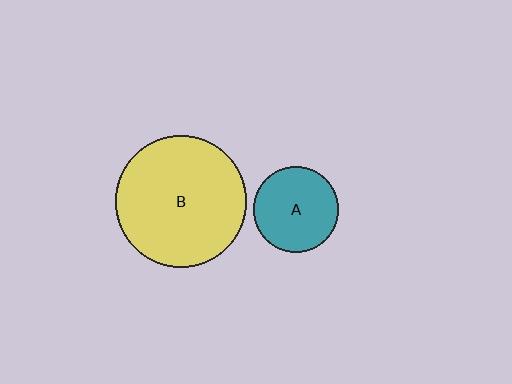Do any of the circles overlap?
No, none of the circles overlap.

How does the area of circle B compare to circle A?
Approximately 2.4 times.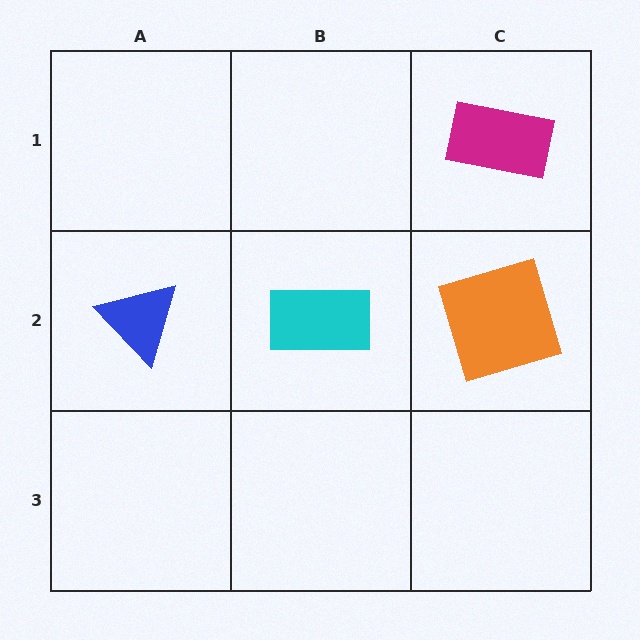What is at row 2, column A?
A blue triangle.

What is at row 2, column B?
A cyan rectangle.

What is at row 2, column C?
An orange square.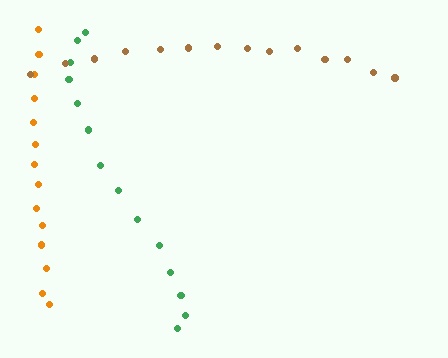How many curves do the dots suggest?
There are 3 distinct paths.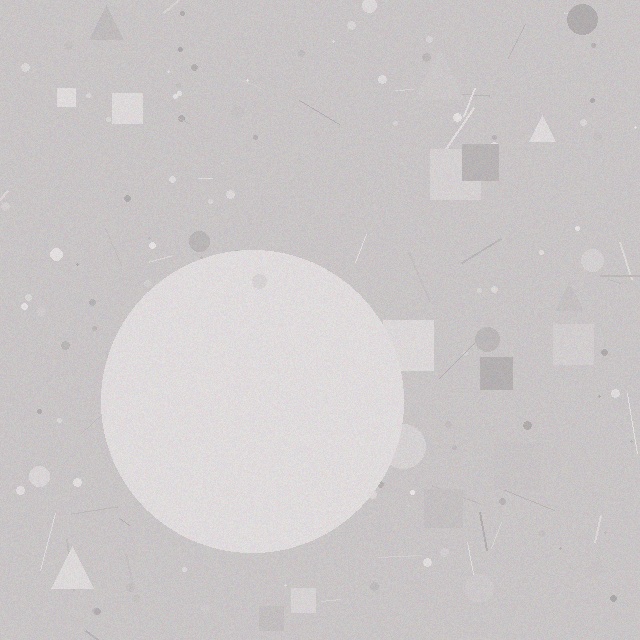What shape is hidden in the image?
A circle is hidden in the image.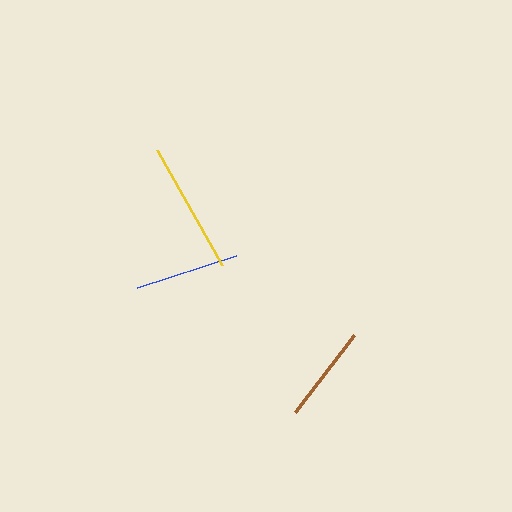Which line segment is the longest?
The yellow line is the longest at approximately 132 pixels.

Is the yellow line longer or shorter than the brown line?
The yellow line is longer than the brown line.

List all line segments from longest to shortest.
From longest to shortest: yellow, blue, brown.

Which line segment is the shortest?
The brown line is the shortest at approximately 97 pixels.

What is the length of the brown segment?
The brown segment is approximately 97 pixels long.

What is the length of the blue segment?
The blue segment is approximately 104 pixels long.